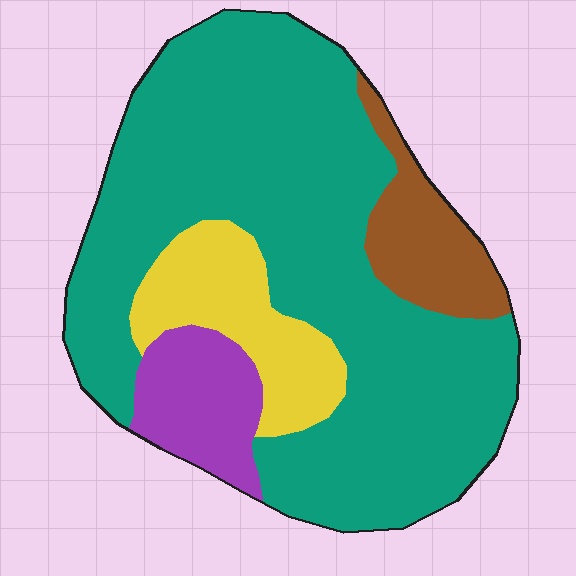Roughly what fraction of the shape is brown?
Brown takes up about one tenth (1/10) of the shape.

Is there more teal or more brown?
Teal.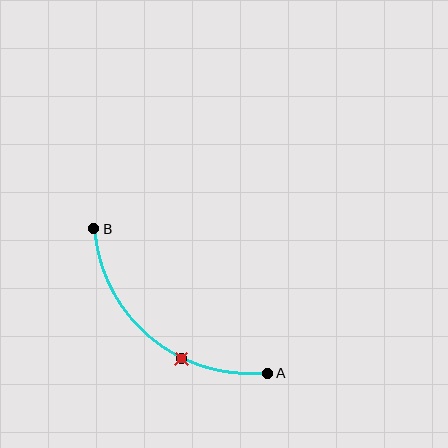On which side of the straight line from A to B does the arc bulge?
The arc bulges below and to the left of the straight line connecting A and B.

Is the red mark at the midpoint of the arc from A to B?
No. The red mark lies on the arc but is closer to endpoint A. The arc midpoint would be at the point on the curve equidistant along the arc from both A and B.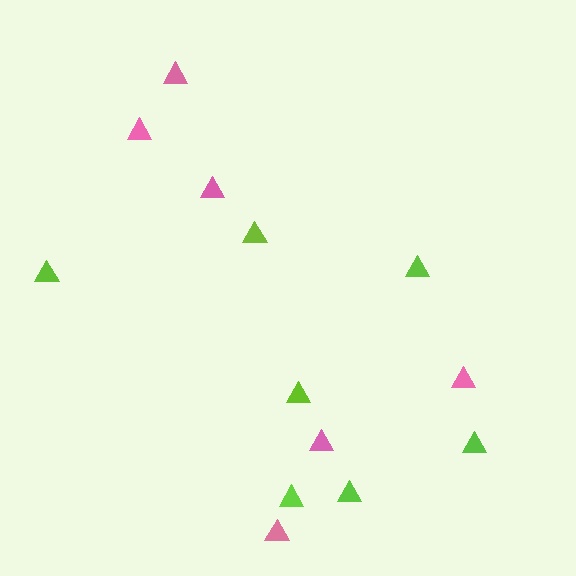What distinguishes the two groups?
There are 2 groups: one group of lime triangles (7) and one group of pink triangles (6).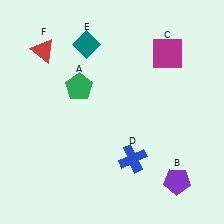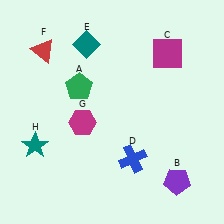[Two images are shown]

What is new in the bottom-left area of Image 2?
A magenta hexagon (G) was added in the bottom-left area of Image 2.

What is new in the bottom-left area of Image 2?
A teal star (H) was added in the bottom-left area of Image 2.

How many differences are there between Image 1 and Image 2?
There are 2 differences between the two images.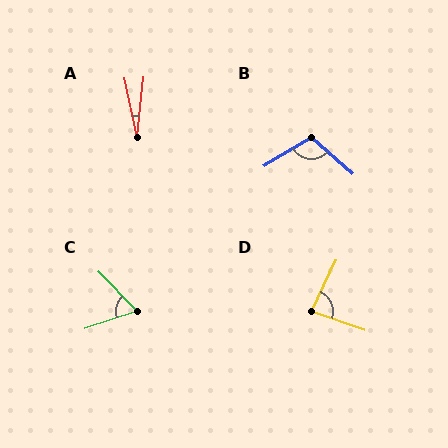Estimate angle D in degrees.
Approximately 83 degrees.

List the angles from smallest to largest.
A (18°), C (63°), D (83°), B (108°).